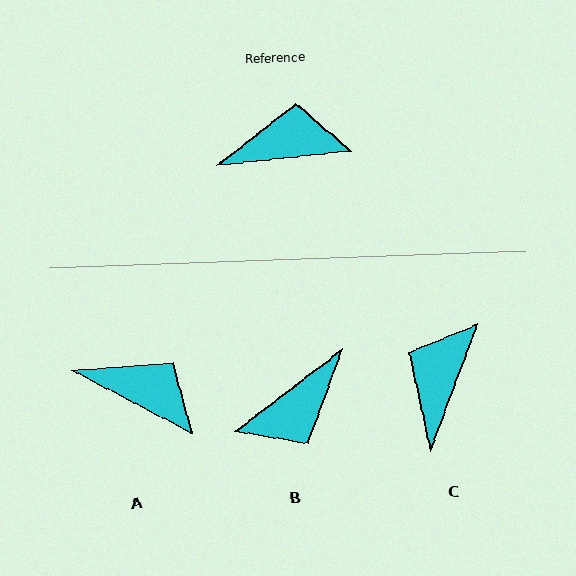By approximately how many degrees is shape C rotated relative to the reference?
Approximately 63 degrees counter-clockwise.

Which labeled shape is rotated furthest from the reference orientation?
B, about 149 degrees away.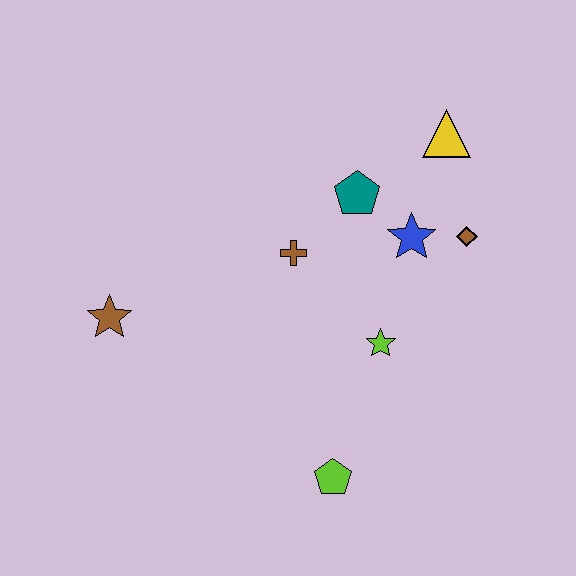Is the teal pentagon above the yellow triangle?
No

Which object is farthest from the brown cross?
The lime pentagon is farthest from the brown cross.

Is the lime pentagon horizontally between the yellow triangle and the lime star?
No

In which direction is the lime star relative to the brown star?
The lime star is to the right of the brown star.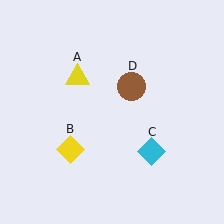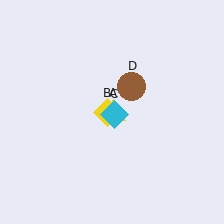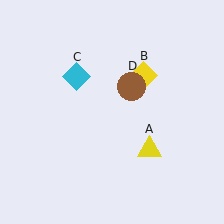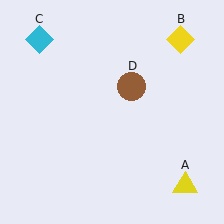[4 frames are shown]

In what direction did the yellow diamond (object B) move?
The yellow diamond (object B) moved up and to the right.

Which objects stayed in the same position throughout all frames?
Brown circle (object D) remained stationary.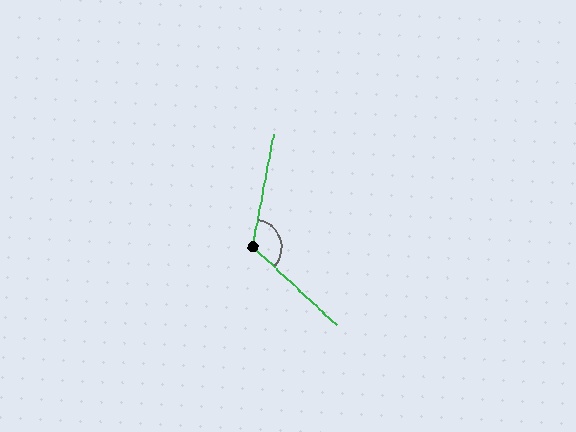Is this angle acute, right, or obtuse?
It is obtuse.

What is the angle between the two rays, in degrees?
Approximately 122 degrees.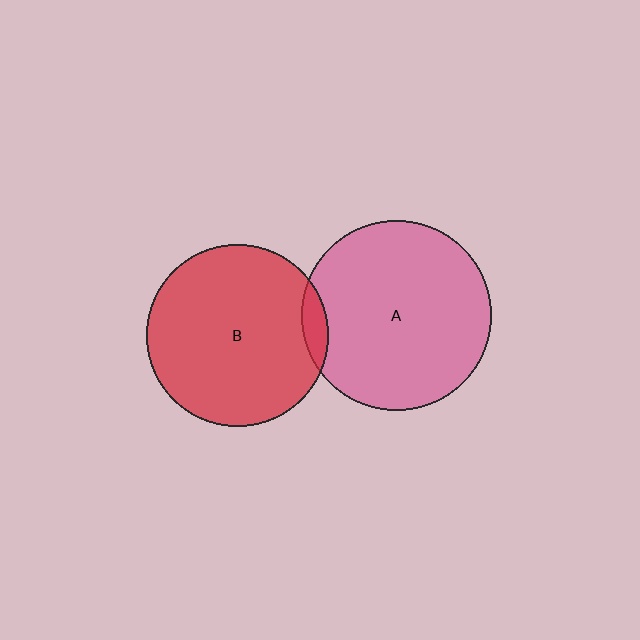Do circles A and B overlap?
Yes.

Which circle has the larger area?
Circle A (pink).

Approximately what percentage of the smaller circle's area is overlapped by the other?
Approximately 5%.